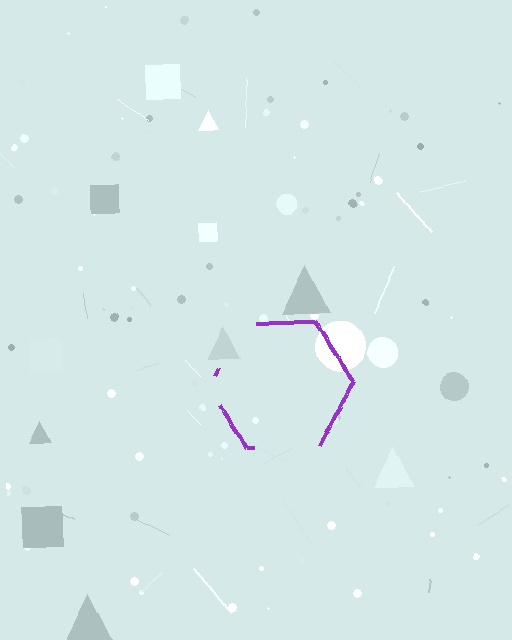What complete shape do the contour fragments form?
The contour fragments form a hexagon.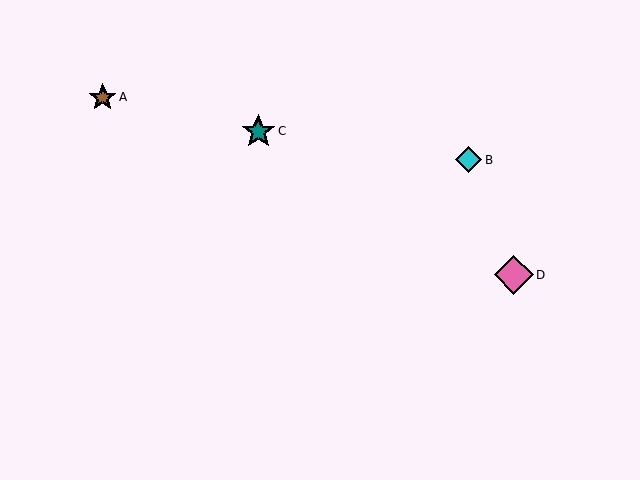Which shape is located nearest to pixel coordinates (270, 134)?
The teal star (labeled C) at (258, 131) is nearest to that location.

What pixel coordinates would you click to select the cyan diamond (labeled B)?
Click at (469, 160) to select the cyan diamond B.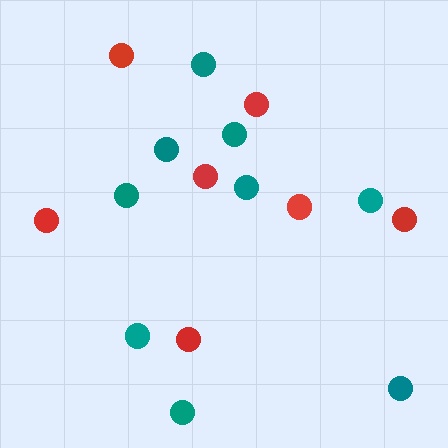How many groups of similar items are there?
There are 2 groups: one group of teal circles (9) and one group of red circles (7).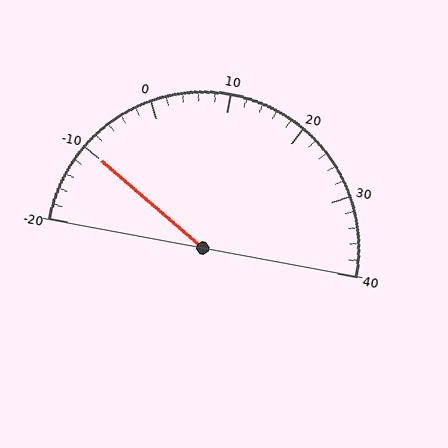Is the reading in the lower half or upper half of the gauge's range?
The reading is in the lower half of the range (-20 to 40).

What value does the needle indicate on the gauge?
The needle indicates approximately -10.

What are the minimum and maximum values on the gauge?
The gauge ranges from -20 to 40.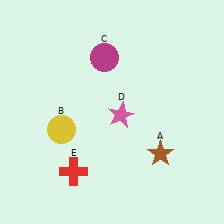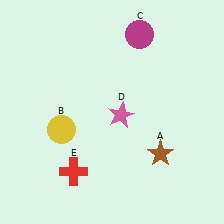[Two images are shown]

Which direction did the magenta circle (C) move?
The magenta circle (C) moved right.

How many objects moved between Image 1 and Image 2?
1 object moved between the two images.